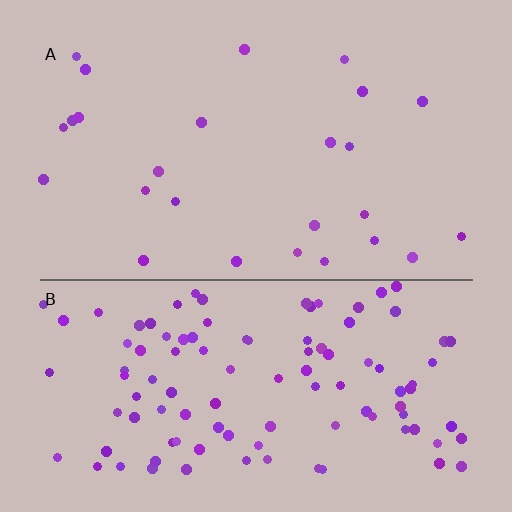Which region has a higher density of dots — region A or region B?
B (the bottom).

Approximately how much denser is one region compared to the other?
Approximately 4.2× — region B over region A.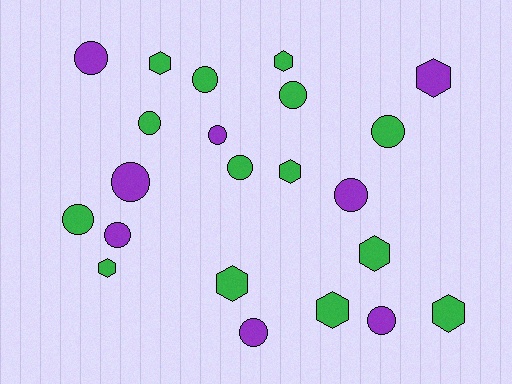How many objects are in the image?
There are 22 objects.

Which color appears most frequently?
Green, with 14 objects.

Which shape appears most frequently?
Circle, with 13 objects.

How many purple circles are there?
There are 7 purple circles.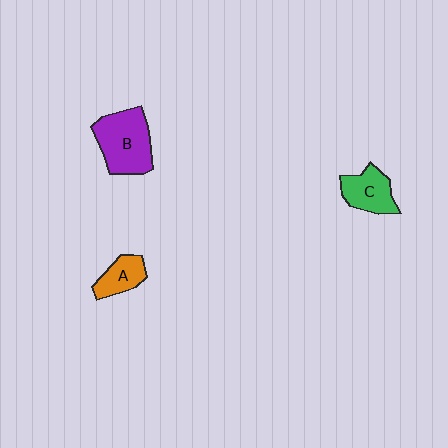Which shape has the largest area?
Shape B (purple).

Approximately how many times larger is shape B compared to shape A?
Approximately 2.0 times.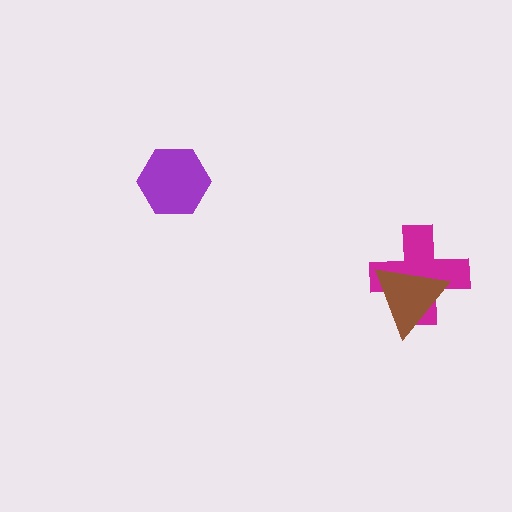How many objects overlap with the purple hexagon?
0 objects overlap with the purple hexagon.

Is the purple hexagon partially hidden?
No, no other shape covers it.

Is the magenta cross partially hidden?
Yes, it is partially covered by another shape.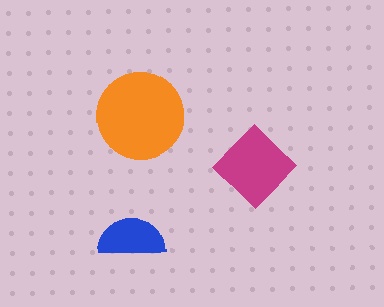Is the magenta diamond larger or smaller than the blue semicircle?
Larger.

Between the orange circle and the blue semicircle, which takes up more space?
The orange circle.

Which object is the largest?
The orange circle.